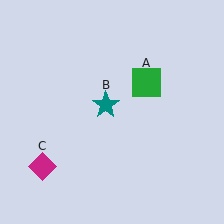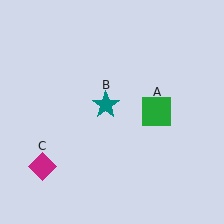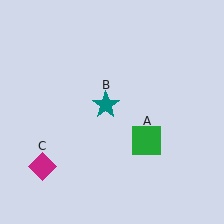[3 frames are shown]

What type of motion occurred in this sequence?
The green square (object A) rotated clockwise around the center of the scene.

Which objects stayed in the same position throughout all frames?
Teal star (object B) and magenta diamond (object C) remained stationary.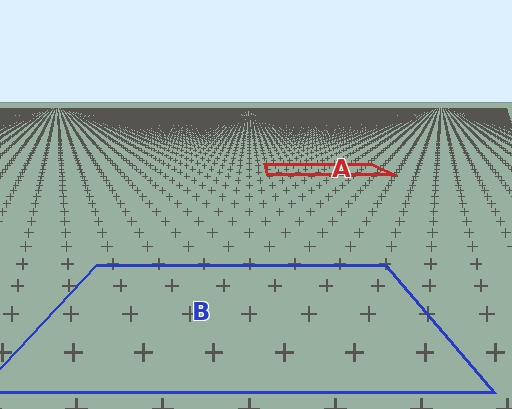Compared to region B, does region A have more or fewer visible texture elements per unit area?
Region A has more texture elements per unit area — they are packed more densely because it is farther away.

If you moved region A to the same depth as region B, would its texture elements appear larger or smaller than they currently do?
They would appear larger. At a closer depth, the same texture elements are projected at a bigger on-screen size.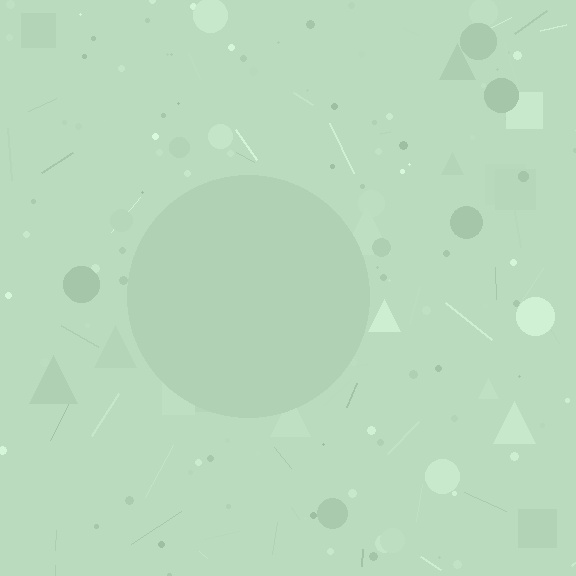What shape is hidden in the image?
A circle is hidden in the image.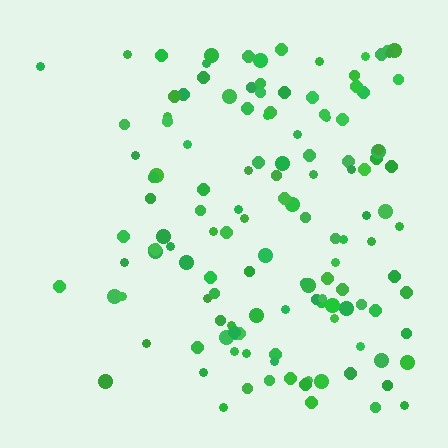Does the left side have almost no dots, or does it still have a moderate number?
Still a moderate number, just noticeably fewer than the right.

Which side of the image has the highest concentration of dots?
The right.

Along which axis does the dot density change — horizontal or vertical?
Horizontal.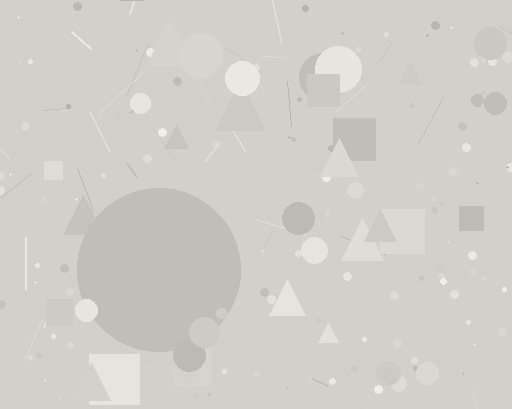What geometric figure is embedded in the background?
A circle is embedded in the background.